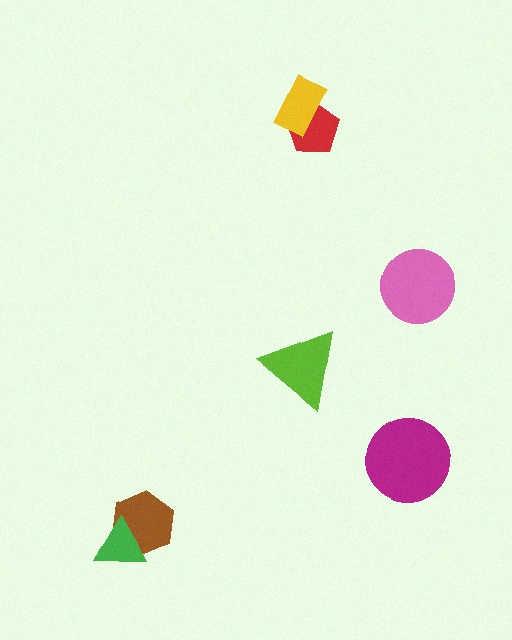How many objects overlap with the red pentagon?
1 object overlaps with the red pentagon.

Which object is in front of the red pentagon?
The yellow rectangle is in front of the red pentagon.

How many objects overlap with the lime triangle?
0 objects overlap with the lime triangle.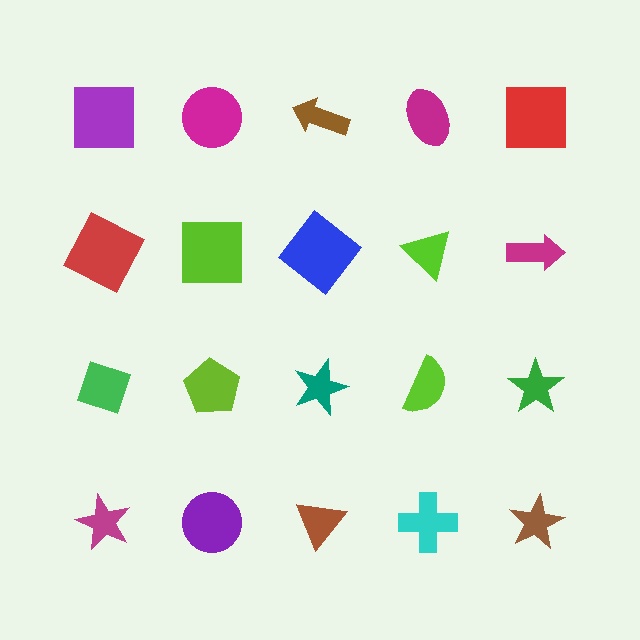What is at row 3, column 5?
A green star.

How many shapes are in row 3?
5 shapes.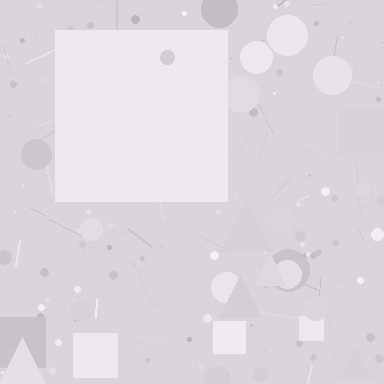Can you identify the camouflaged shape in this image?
The camouflaged shape is a square.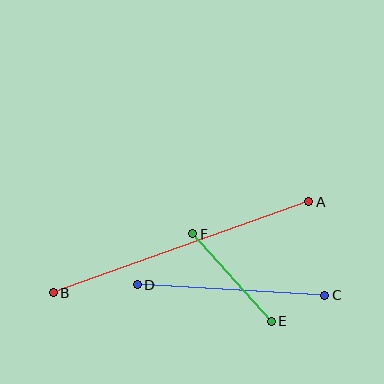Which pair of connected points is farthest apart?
Points A and B are farthest apart.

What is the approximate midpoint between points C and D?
The midpoint is at approximately (231, 290) pixels.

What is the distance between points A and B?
The distance is approximately 272 pixels.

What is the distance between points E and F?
The distance is approximately 118 pixels.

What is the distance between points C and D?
The distance is approximately 188 pixels.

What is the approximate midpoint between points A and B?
The midpoint is at approximately (181, 247) pixels.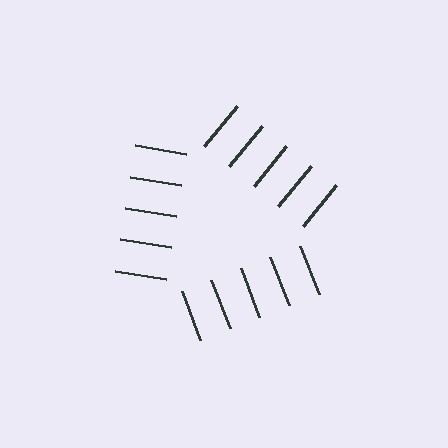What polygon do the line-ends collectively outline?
An illusory triangle — the line segments terminate on its edges but no continuous stroke is drawn.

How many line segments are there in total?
15 — 5 along each of the 3 edges.